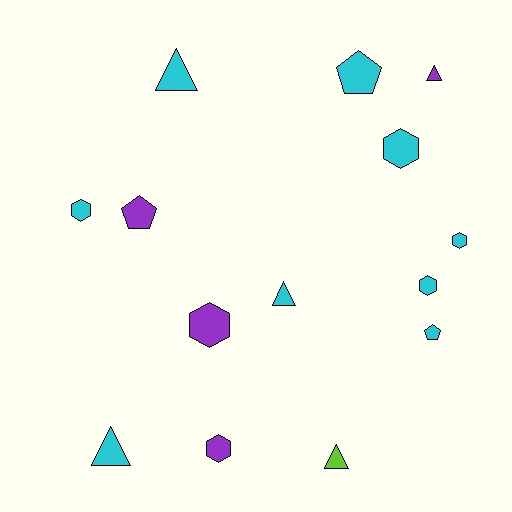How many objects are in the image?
There are 14 objects.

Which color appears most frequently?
Cyan, with 9 objects.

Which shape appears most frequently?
Hexagon, with 6 objects.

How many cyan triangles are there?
There are 3 cyan triangles.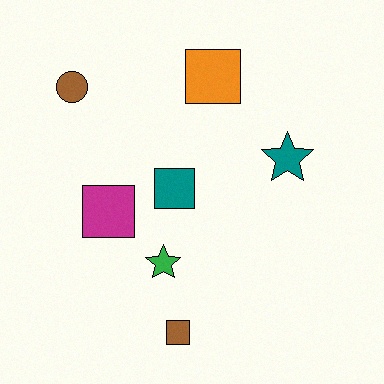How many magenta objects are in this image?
There is 1 magenta object.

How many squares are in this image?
There are 4 squares.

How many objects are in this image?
There are 7 objects.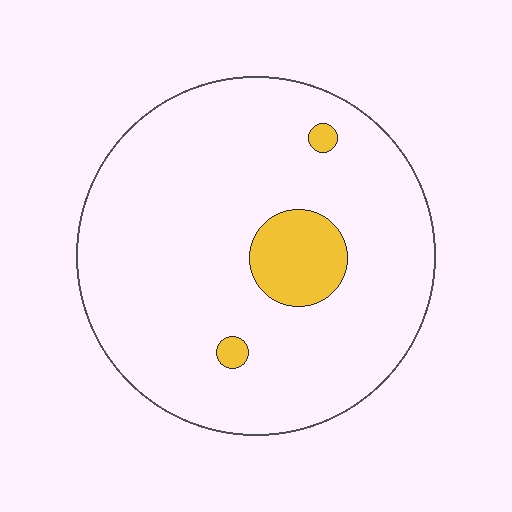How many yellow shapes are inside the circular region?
3.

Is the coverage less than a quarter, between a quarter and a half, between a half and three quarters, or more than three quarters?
Less than a quarter.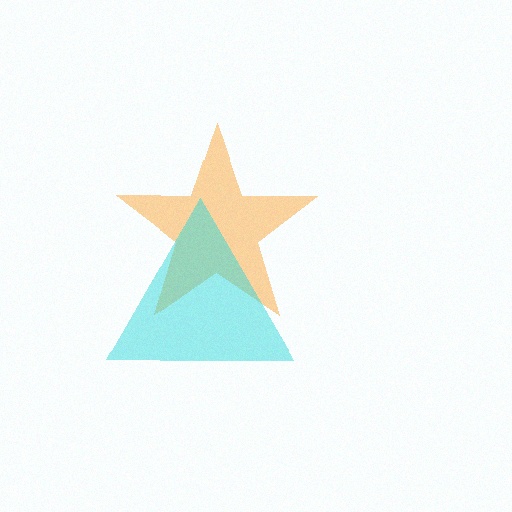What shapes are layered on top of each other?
The layered shapes are: an orange star, a cyan triangle.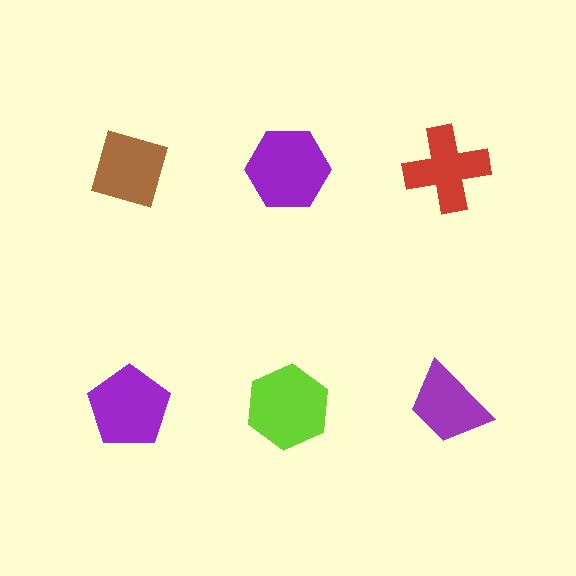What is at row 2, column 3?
A purple trapezoid.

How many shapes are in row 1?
3 shapes.